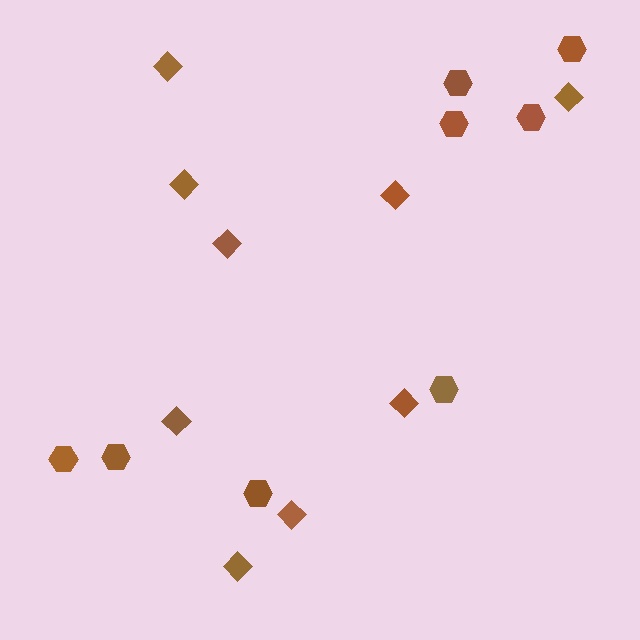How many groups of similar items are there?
There are 2 groups: one group of diamonds (9) and one group of hexagons (8).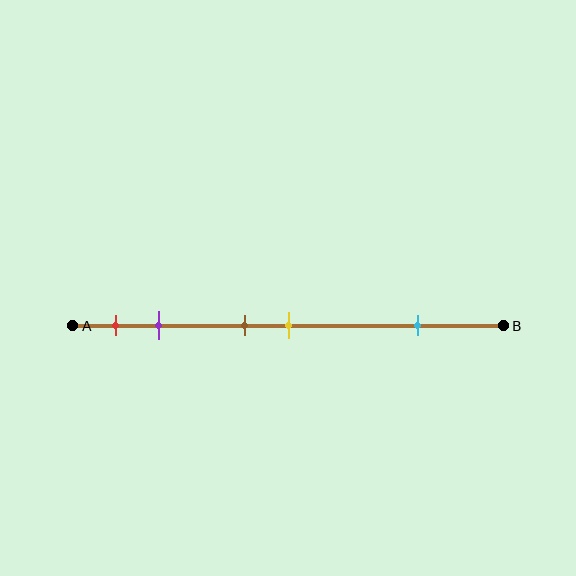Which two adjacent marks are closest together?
The brown and yellow marks are the closest adjacent pair.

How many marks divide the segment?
There are 5 marks dividing the segment.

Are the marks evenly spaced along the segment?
No, the marks are not evenly spaced.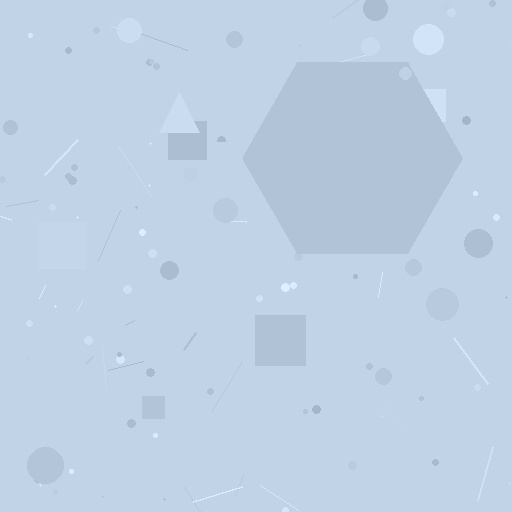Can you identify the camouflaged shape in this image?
The camouflaged shape is a hexagon.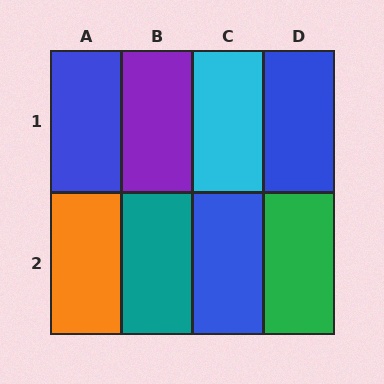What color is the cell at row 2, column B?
Teal.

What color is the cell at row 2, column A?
Orange.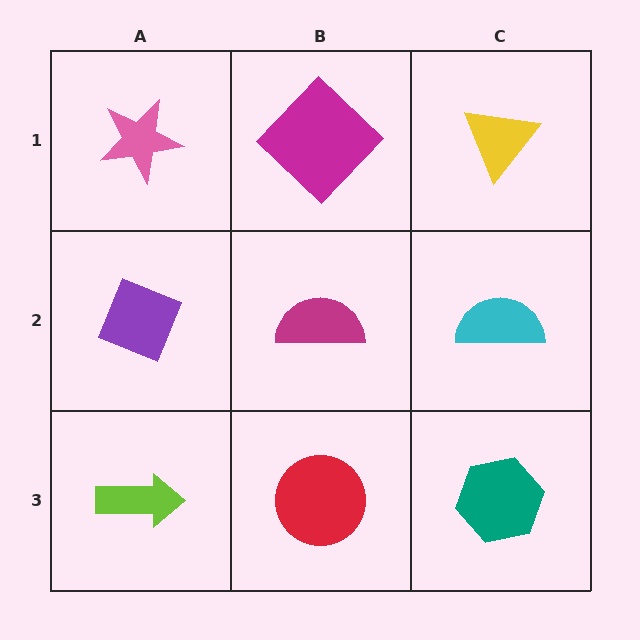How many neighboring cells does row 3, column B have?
3.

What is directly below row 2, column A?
A lime arrow.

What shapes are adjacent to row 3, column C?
A cyan semicircle (row 2, column C), a red circle (row 3, column B).